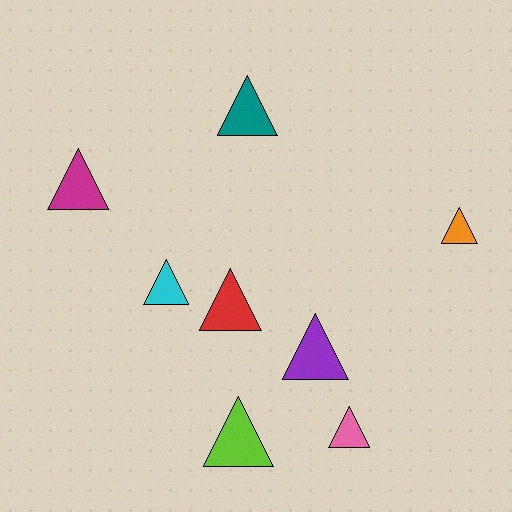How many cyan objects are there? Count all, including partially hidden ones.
There is 1 cyan object.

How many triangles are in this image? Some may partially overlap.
There are 8 triangles.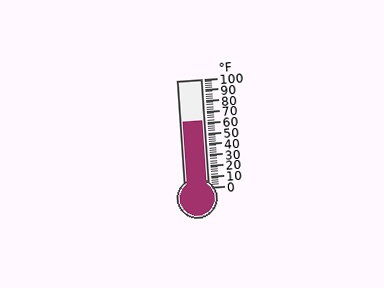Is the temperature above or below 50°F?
The temperature is above 50°F.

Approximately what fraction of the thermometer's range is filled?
The thermometer is filled to approximately 60% of its range.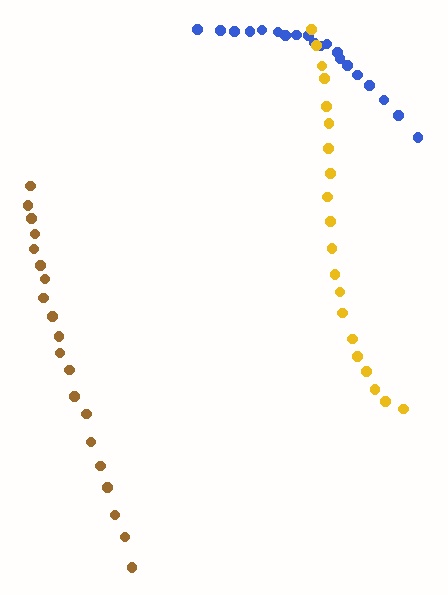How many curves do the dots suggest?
There are 3 distinct paths.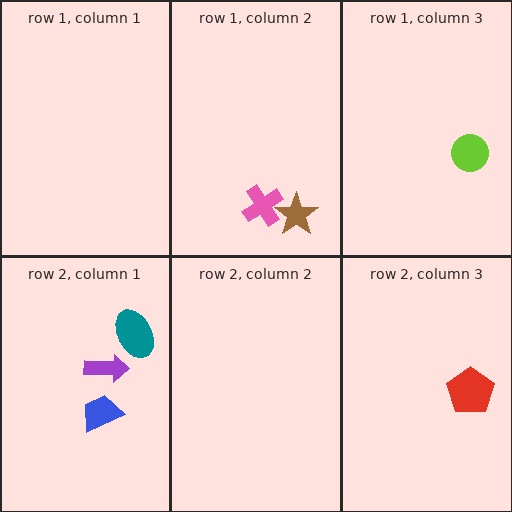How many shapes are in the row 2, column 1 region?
3.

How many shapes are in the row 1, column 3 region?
1.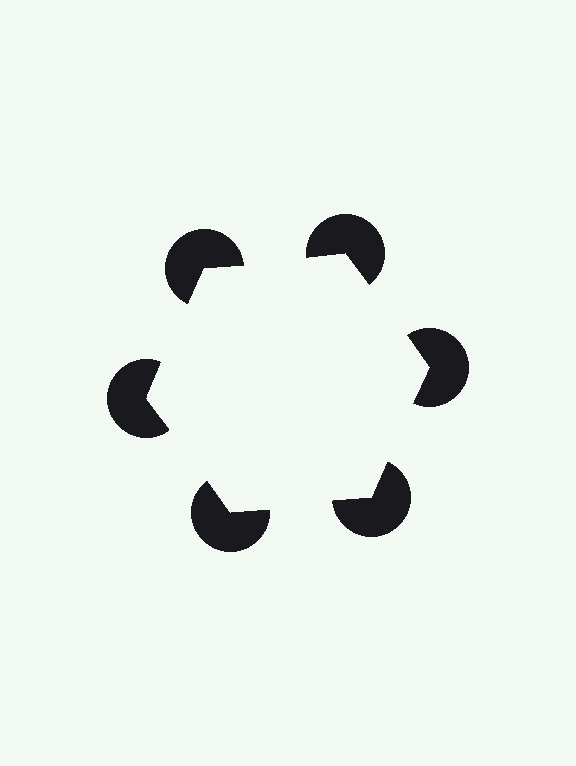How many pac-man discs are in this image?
There are 6 — one at each vertex of the illusory hexagon.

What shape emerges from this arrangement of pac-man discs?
An illusory hexagon — its edges are inferred from the aligned wedge cuts in the pac-man discs, not physically drawn.